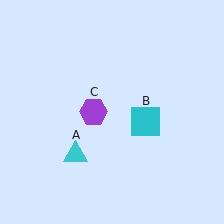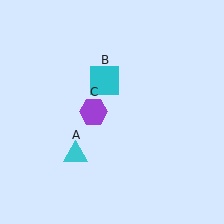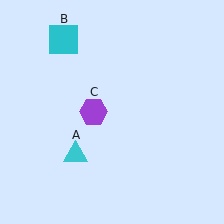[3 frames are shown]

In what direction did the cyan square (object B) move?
The cyan square (object B) moved up and to the left.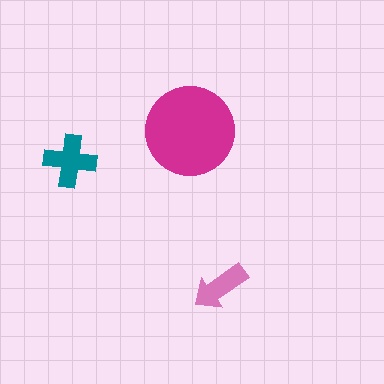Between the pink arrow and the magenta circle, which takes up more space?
The magenta circle.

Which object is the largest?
The magenta circle.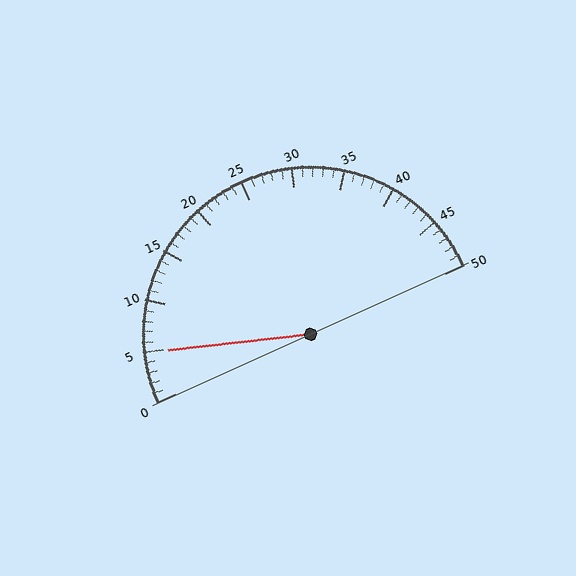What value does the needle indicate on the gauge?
The needle indicates approximately 5.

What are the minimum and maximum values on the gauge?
The gauge ranges from 0 to 50.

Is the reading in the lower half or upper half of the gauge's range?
The reading is in the lower half of the range (0 to 50).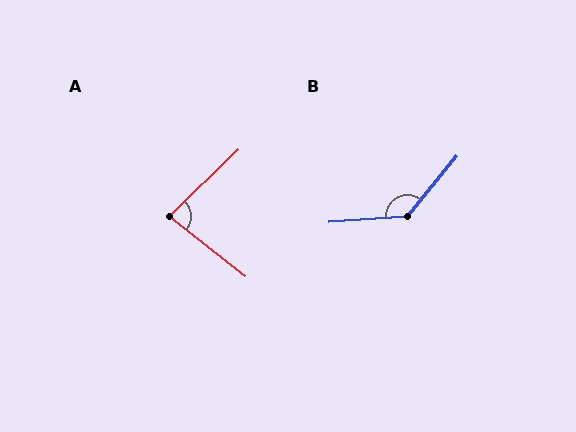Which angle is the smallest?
A, at approximately 82 degrees.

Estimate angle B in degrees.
Approximately 134 degrees.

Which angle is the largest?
B, at approximately 134 degrees.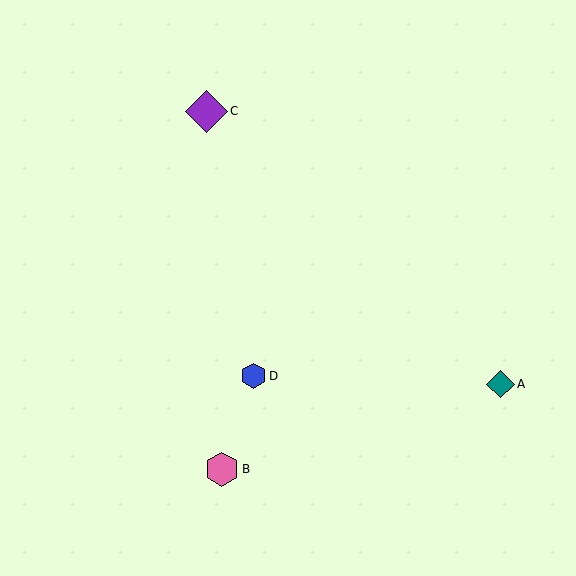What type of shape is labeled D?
Shape D is a blue hexagon.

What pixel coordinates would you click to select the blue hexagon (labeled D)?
Click at (254, 376) to select the blue hexagon D.